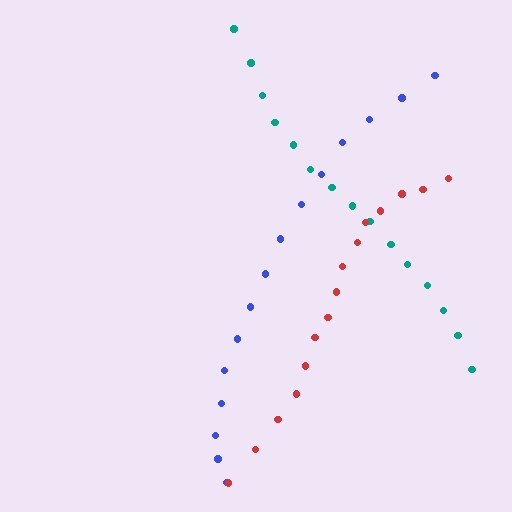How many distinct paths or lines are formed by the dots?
There are 3 distinct paths.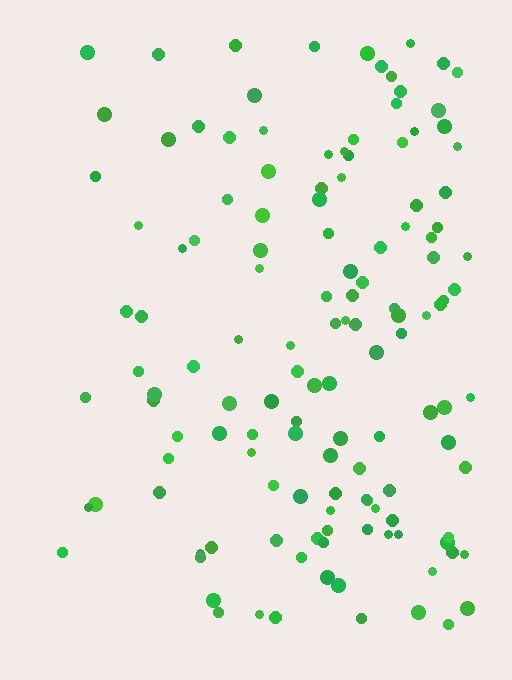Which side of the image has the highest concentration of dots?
The right.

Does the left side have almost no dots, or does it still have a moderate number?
Still a moderate number, just noticeably fewer than the right.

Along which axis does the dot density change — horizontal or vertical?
Horizontal.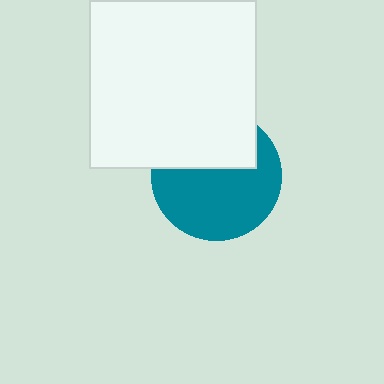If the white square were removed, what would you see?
You would see the complete teal circle.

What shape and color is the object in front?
The object in front is a white square.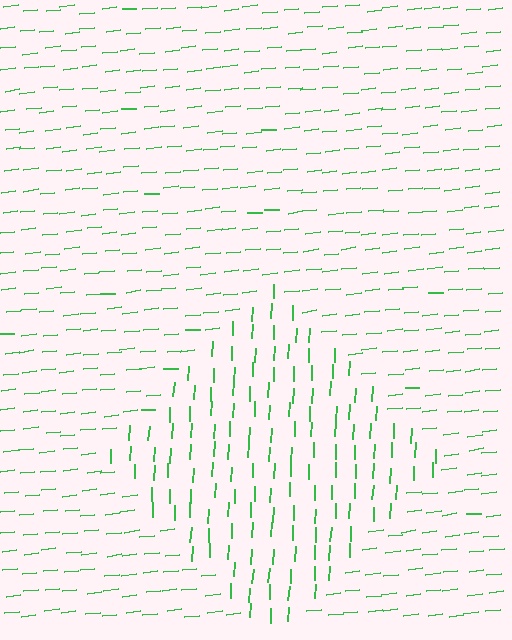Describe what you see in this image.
The image is filled with small green line segments. A diamond region in the image has lines oriented differently from the surrounding lines, creating a visible texture boundary.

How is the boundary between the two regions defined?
The boundary is defined purely by a change in line orientation (approximately 82 degrees difference). All lines are the same color and thickness.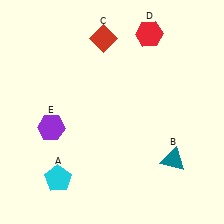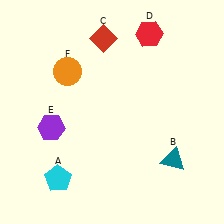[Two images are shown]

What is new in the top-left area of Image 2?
An orange circle (F) was added in the top-left area of Image 2.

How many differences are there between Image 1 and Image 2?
There is 1 difference between the two images.